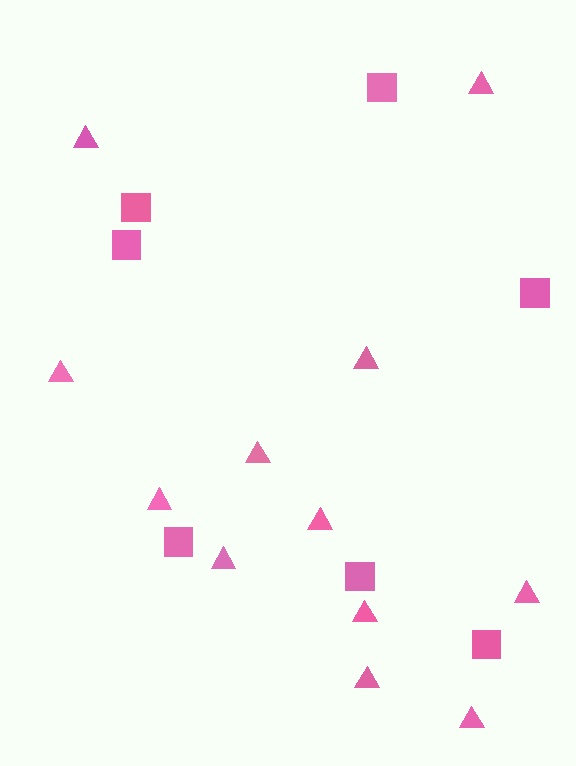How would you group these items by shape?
There are 2 groups: one group of squares (7) and one group of triangles (12).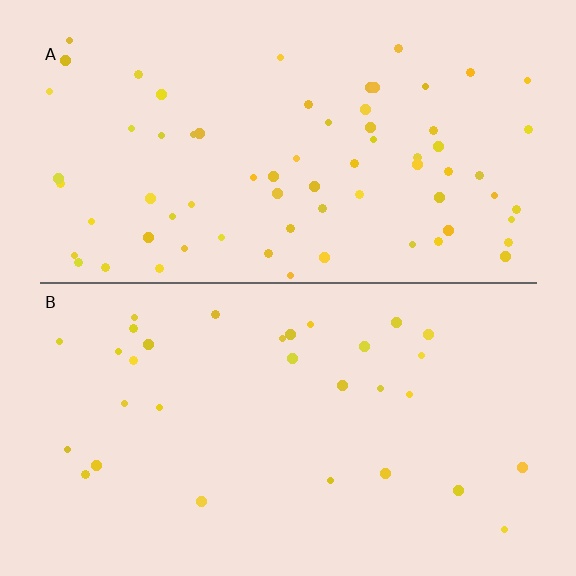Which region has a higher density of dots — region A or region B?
A (the top).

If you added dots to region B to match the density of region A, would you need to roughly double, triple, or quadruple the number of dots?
Approximately double.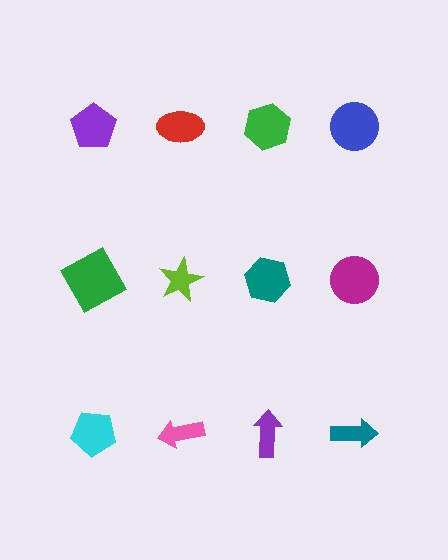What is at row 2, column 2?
A lime star.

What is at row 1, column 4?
A blue circle.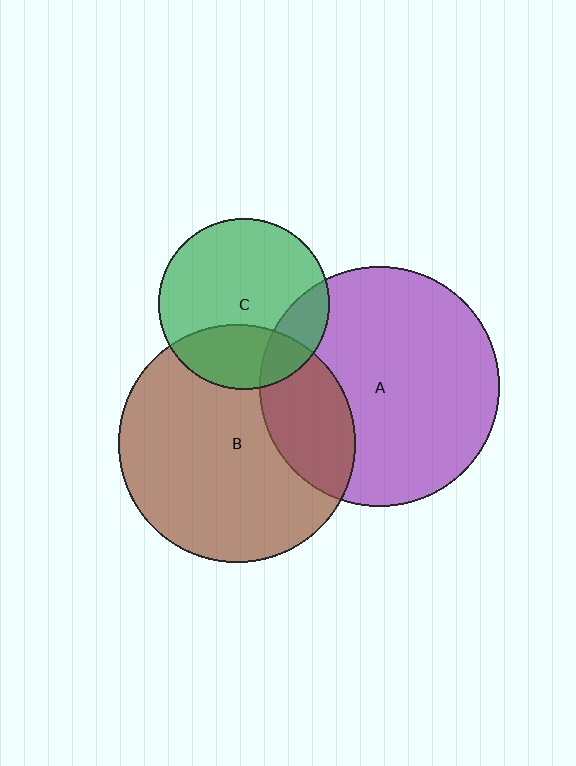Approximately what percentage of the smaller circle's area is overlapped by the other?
Approximately 30%.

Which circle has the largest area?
Circle A (purple).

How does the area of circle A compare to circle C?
Approximately 2.0 times.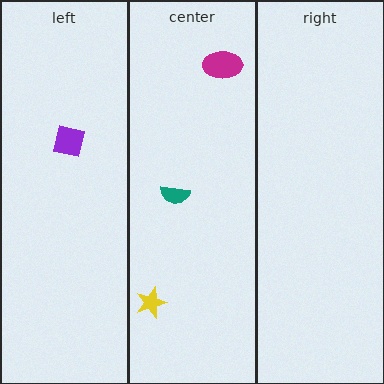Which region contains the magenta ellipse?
The center region.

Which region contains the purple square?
The left region.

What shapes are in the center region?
The yellow star, the teal semicircle, the magenta ellipse.